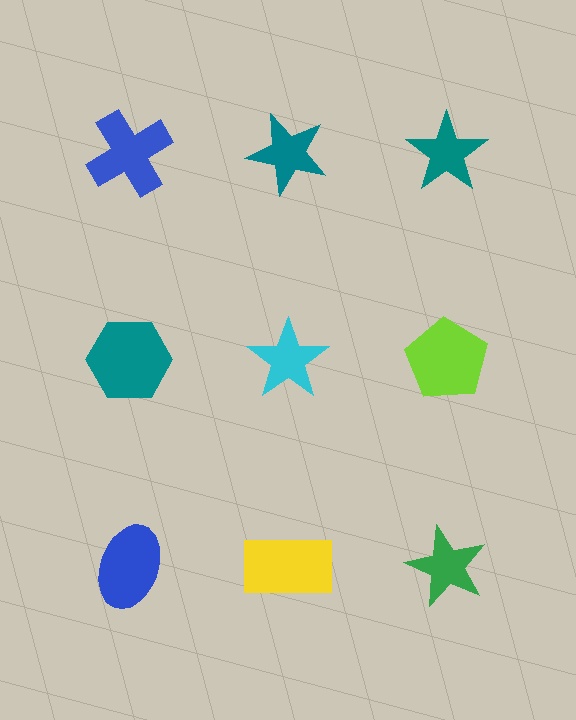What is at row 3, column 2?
A yellow rectangle.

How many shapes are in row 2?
3 shapes.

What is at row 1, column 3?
A teal star.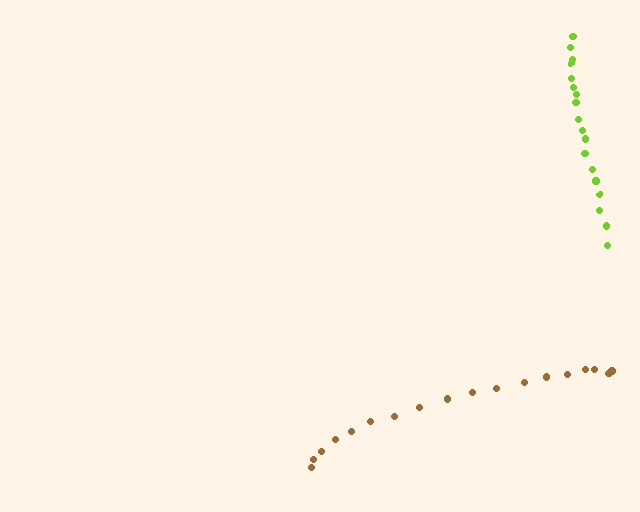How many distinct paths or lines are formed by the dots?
There are 2 distinct paths.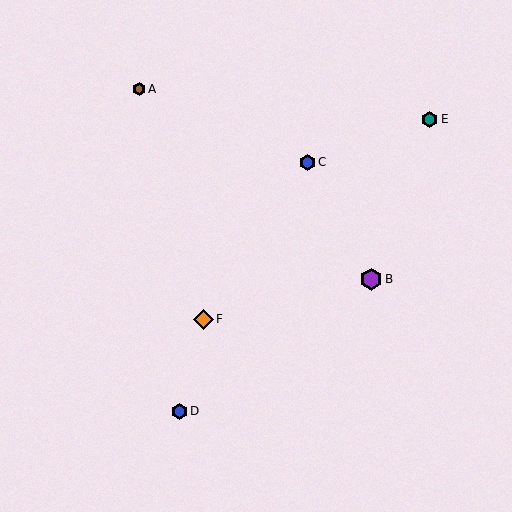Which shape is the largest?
The purple hexagon (labeled B) is the largest.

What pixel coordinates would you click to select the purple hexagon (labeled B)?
Click at (371, 279) to select the purple hexagon B.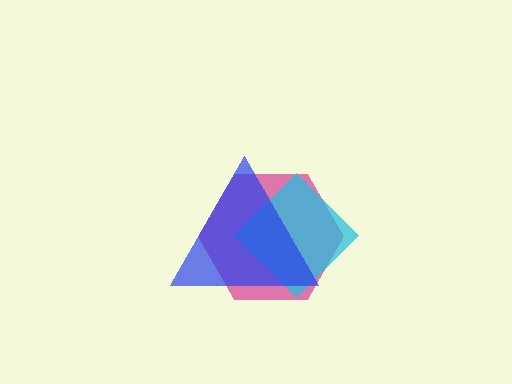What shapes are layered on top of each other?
The layered shapes are: a magenta hexagon, a cyan diamond, a blue triangle.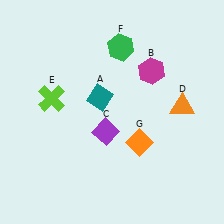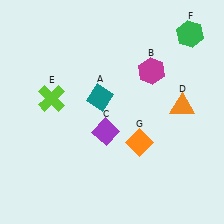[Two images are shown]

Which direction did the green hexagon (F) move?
The green hexagon (F) moved right.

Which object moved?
The green hexagon (F) moved right.